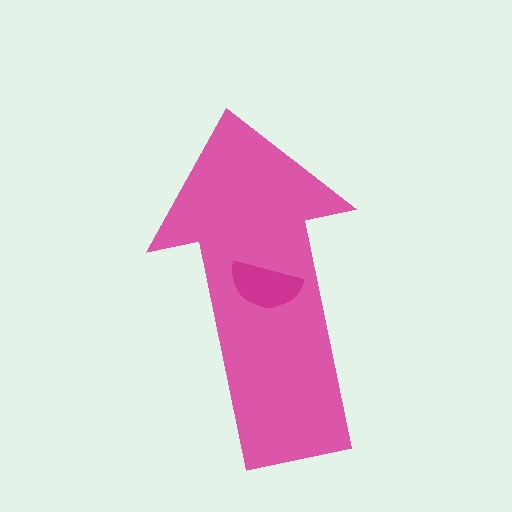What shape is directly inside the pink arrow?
The magenta semicircle.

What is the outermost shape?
The pink arrow.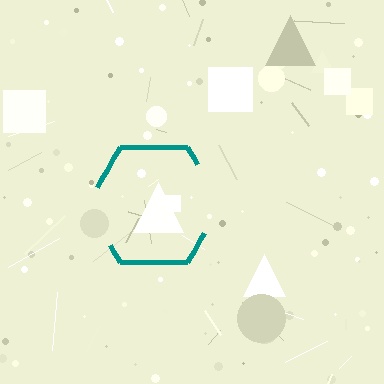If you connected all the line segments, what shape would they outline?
They would outline a hexagon.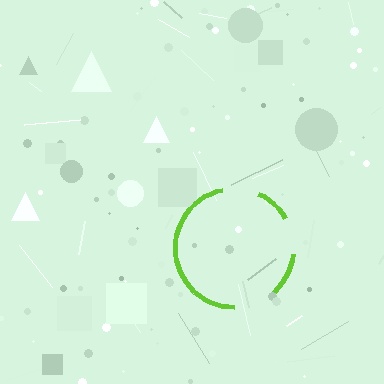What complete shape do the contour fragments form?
The contour fragments form a circle.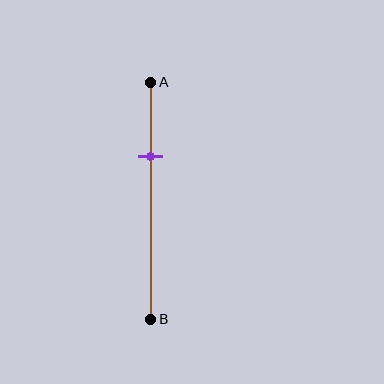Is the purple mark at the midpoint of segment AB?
No, the mark is at about 30% from A, not at the 50% midpoint.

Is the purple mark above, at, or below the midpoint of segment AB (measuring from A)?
The purple mark is above the midpoint of segment AB.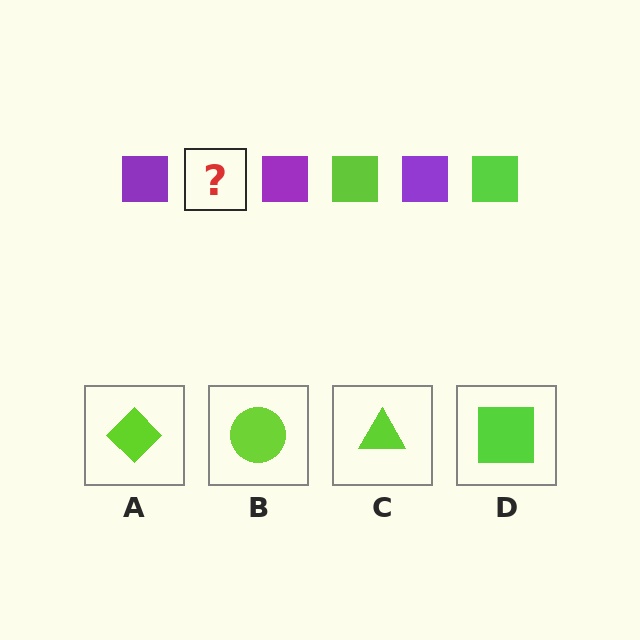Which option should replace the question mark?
Option D.